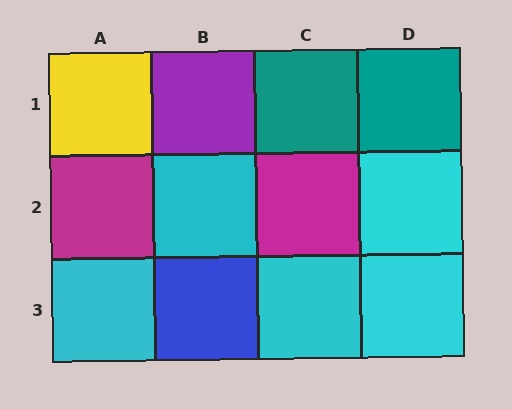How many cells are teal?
2 cells are teal.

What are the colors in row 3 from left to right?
Cyan, blue, cyan, cyan.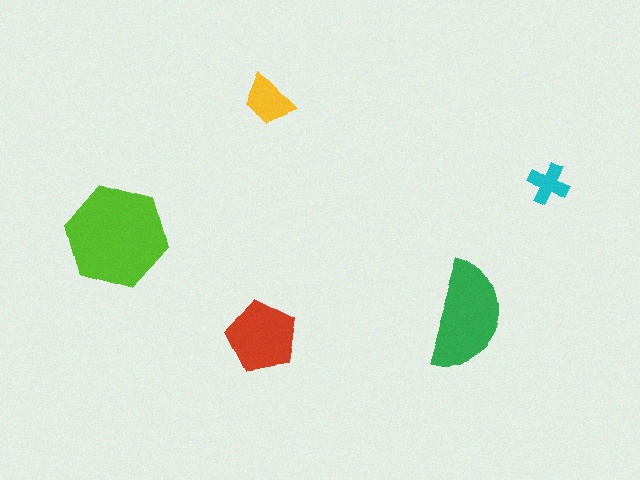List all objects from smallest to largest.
The cyan cross, the yellow trapezoid, the red pentagon, the green semicircle, the lime hexagon.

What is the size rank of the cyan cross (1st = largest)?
5th.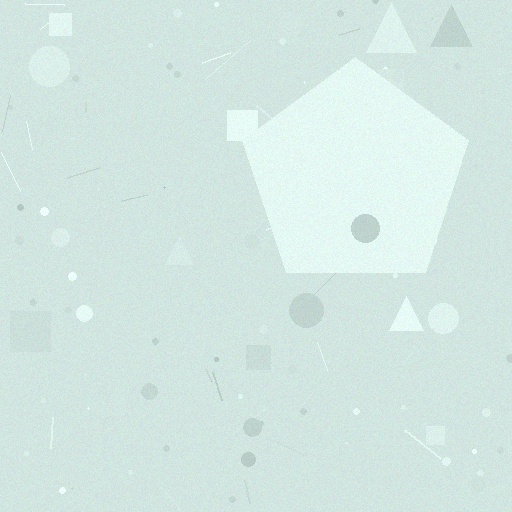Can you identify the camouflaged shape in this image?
The camouflaged shape is a pentagon.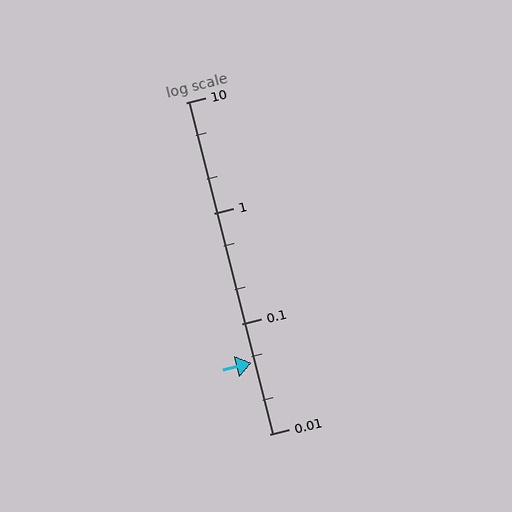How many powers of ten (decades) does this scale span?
The scale spans 3 decades, from 0.01 to 10.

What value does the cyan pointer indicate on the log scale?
The pointer indicates approximately 0.044.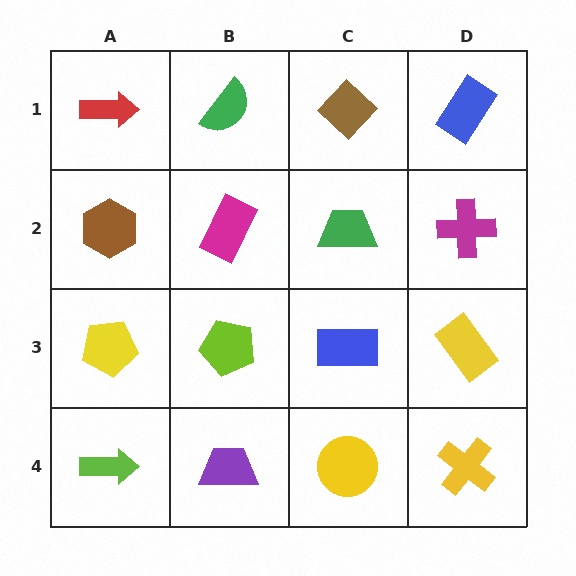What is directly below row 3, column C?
A yellow circle.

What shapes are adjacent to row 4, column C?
A blue rectangle (row 3, column C), a purple trapezoid (row 4, column B), a yellow cross (row 4, column D).